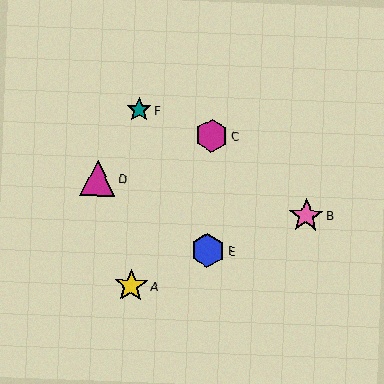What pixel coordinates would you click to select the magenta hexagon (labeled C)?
Click at (212, 136) to select the magenta hexagon C.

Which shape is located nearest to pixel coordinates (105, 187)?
The magenta triangle (labeled D) at (98, 178) is nearest to that location.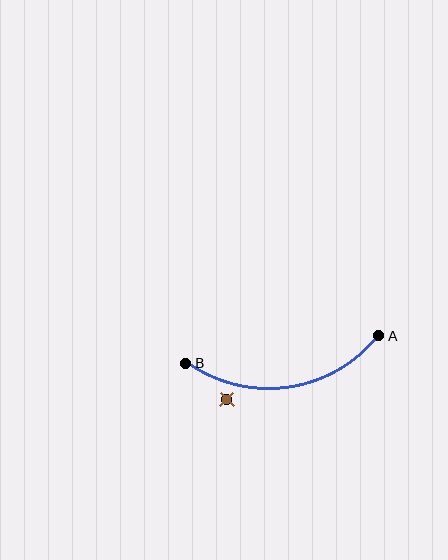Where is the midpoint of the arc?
The arc midpoint is the point on the curve farthest from the straight line joining A and B. It sits below that line.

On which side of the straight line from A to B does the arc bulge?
The arc bulges below the straight line connecting A and B.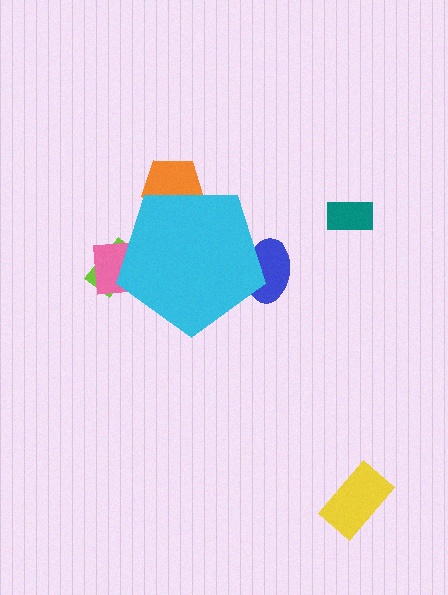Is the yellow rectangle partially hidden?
No, the yellow rectangle is fully visible.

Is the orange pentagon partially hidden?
Yes, the orange pentagon is partially hidden behind the cyan pentagon.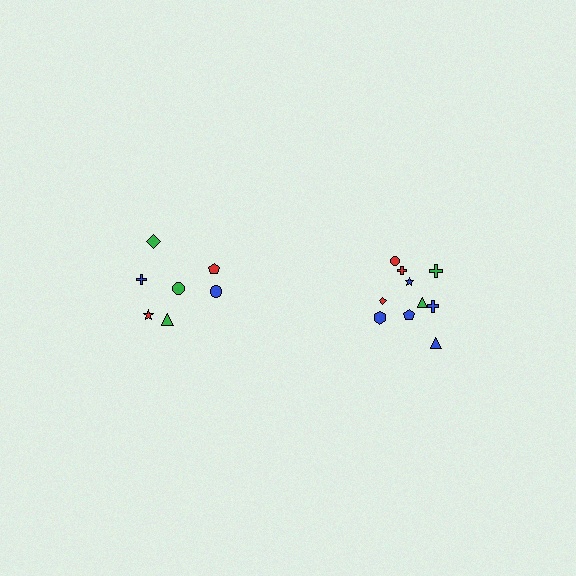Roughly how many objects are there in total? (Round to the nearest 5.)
Roughly 15 objects in total.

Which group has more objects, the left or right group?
The right group.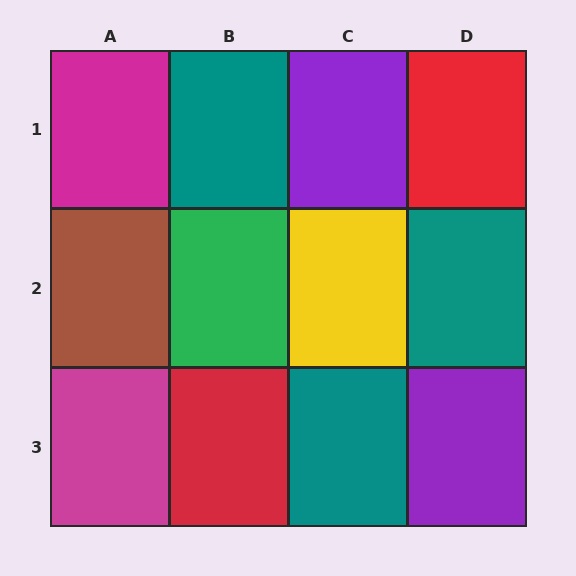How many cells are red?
2 cells are red.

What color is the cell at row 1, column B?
Teal.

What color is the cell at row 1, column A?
Magenta.